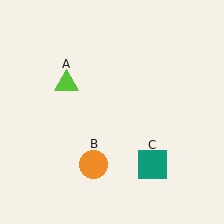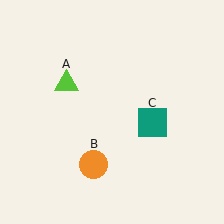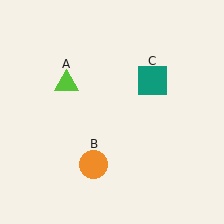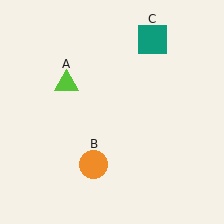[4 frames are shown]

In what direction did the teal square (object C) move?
The teal square (object C) moved up.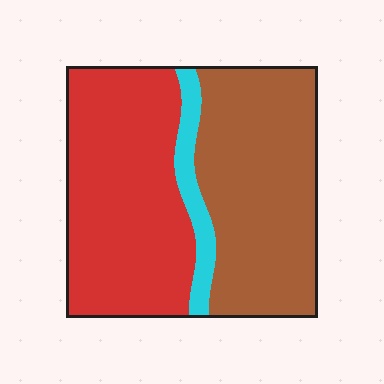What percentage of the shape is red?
Red takes up about one half (1/2) of the shape.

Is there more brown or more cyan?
Brown.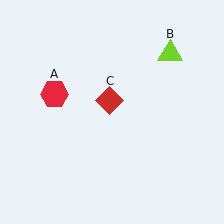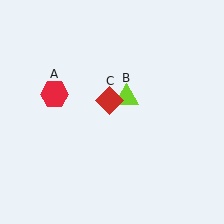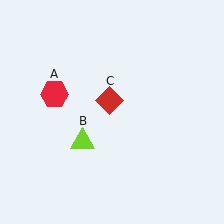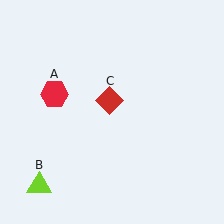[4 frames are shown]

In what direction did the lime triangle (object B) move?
The lime triangle (object B) moved down and to the left.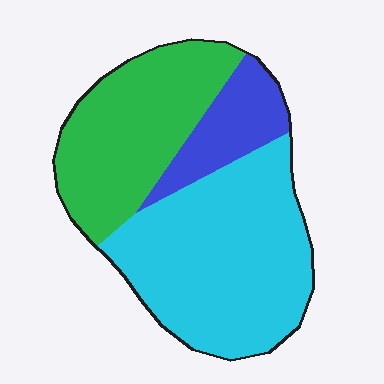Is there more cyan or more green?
Cyan.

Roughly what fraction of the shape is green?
Green takes up about one third (1/3) of the shape.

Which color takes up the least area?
Blue, at roughly 15%.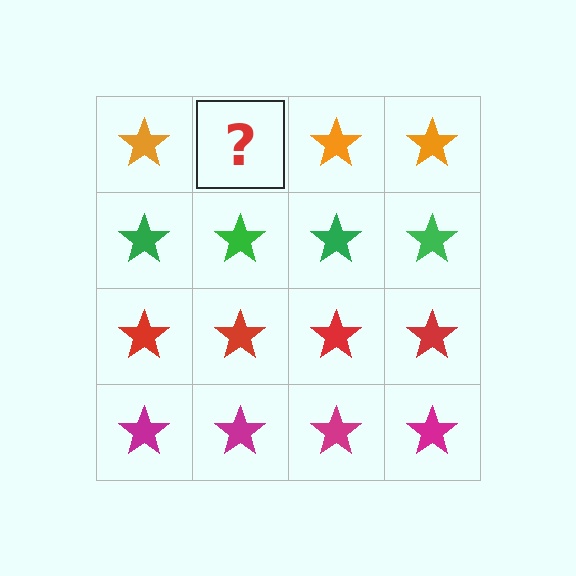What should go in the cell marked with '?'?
The missing cell should contain an orange star.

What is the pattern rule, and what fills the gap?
The rule is that each row has a consistent color. The gap should be filled with an orange star.